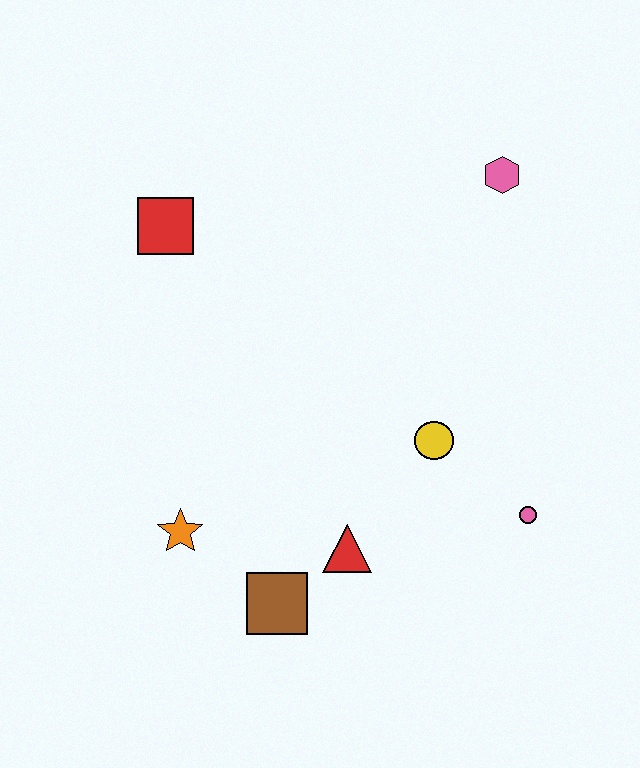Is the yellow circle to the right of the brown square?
Yes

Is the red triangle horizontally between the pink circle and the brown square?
Yes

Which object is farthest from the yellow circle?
The red square is farthest from the yellow circle.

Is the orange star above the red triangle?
Yes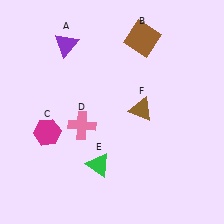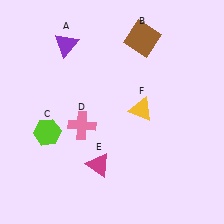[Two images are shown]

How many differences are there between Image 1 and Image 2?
There are 3 differences between the two images.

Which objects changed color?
C changed from magenta to lime. E changed from green to magenta. F changed from brown to yellow.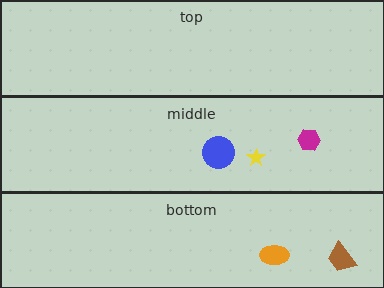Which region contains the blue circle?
The middle region.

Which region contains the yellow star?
The middle region.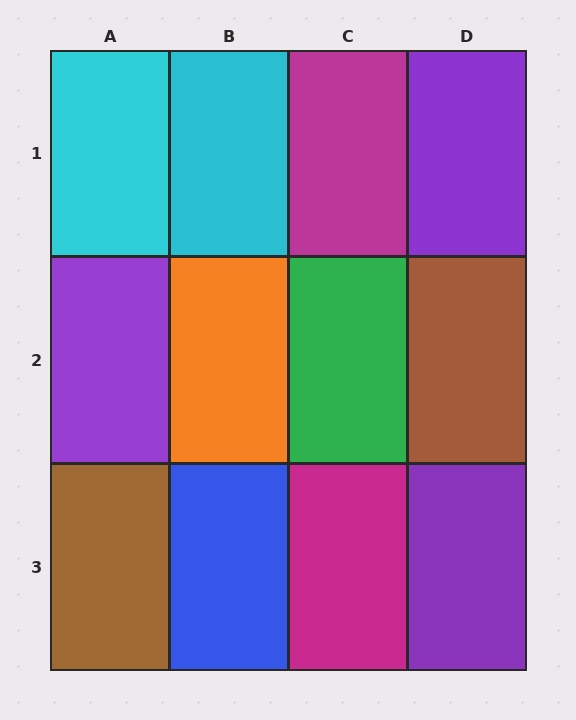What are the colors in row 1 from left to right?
Cyan, cyan, magenta, purple.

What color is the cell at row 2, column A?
Purple.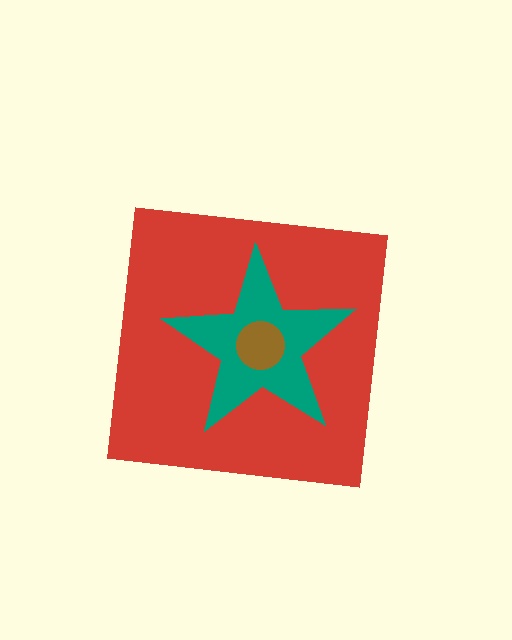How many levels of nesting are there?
3.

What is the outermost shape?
The red square.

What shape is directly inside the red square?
The teal star.